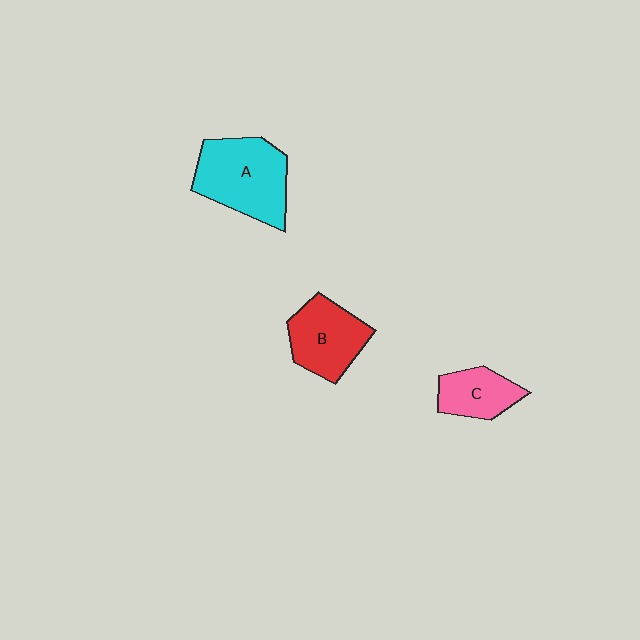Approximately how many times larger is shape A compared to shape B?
Approximately 1.3 times.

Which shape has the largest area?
Shape A (cyan).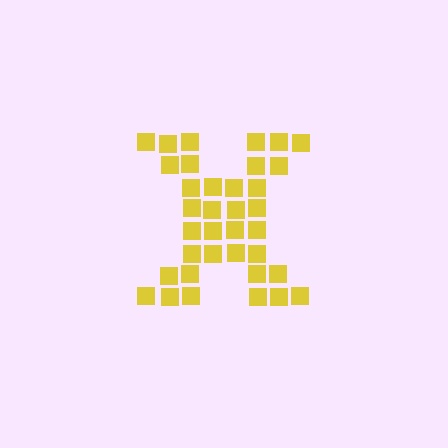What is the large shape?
The large shape is the letter X.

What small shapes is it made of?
It is made of small squares.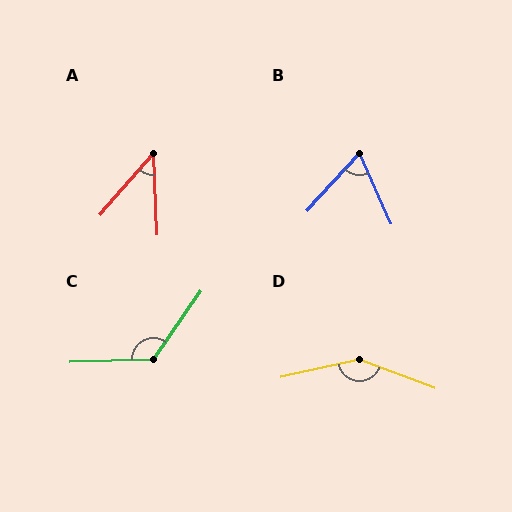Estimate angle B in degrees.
Approximately 66 degrees.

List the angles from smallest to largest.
A (43°), B (66°), C (126°), D (147°).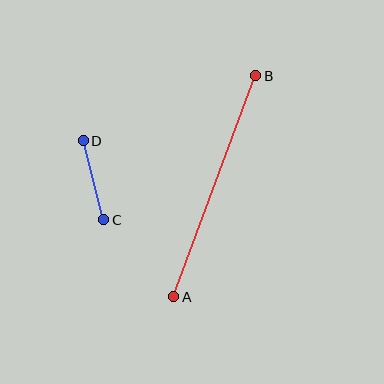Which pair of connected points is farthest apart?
Points A and B are farthest apart.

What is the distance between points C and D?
The distance is approximately 81 pixels.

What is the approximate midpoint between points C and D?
The midpoint is at approximately (93, 180) pixels.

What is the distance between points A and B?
The distance is approximately 236 pixels.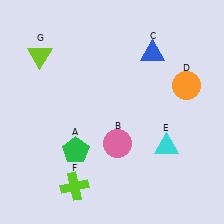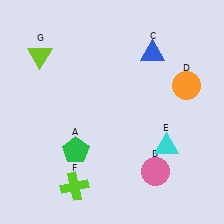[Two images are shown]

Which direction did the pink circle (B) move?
The pink circle (B) moved right.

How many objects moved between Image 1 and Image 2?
1 object moved between the two images.